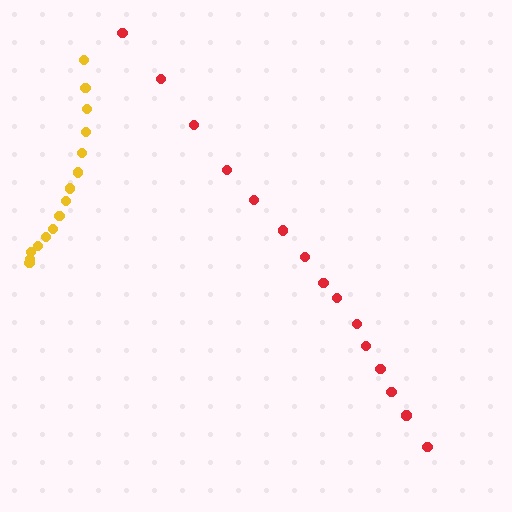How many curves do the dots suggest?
There are 2 distinct paths.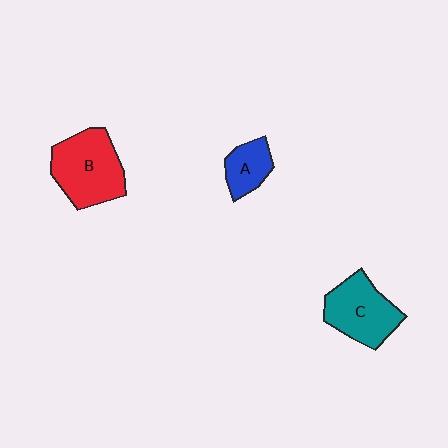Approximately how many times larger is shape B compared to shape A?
Approximately 2.1 times.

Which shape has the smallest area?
Shape A (blue).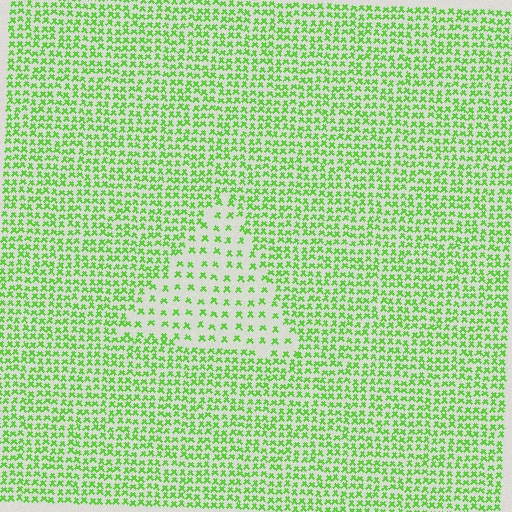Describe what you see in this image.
The image contains small lime elements arranged at two different densities. A triangle-shaped region is visible where the elements are less densely packed than the surrounding area.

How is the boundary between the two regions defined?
The boundary is defined by a change in element density (approximately 2.3x ratio). All elements are the same color, size, and shape.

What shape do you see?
I see a triangle.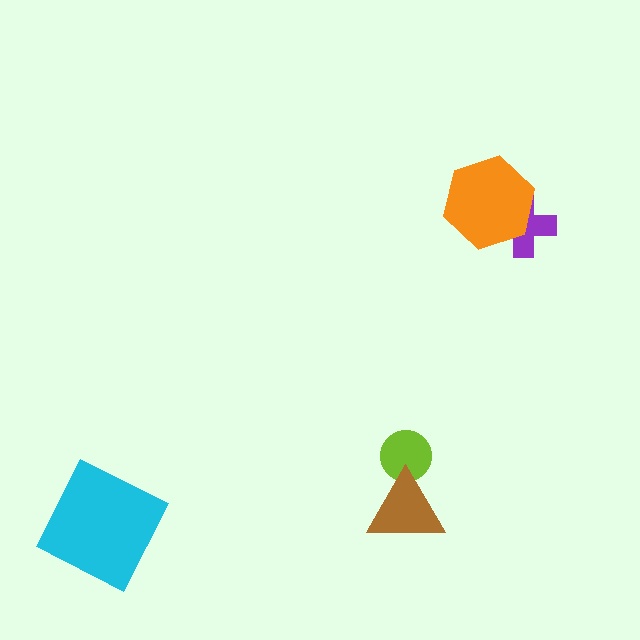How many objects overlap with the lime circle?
1 object overlaps with the lime circle.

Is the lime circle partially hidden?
Yes, it is partially covered by another shape.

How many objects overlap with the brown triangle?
1 object overlaps with the brown triangle.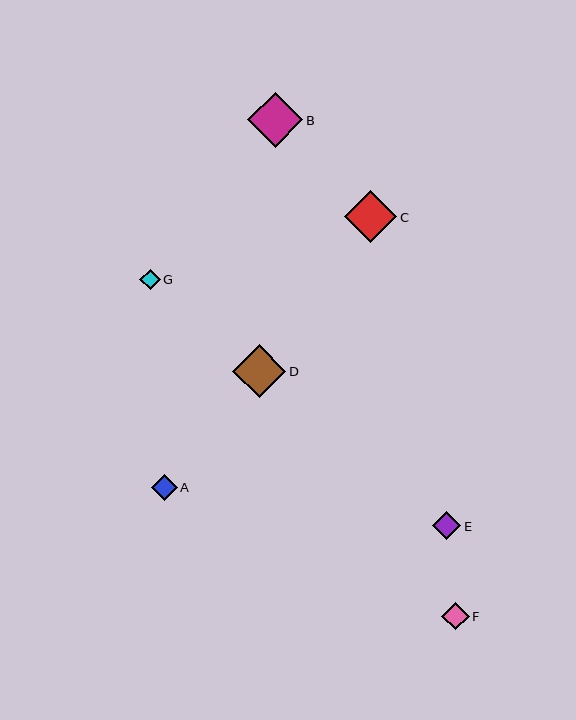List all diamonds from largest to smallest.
From largest to smallest: B, D, C, E, F, A, G.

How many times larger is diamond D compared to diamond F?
Diamond D is approximately 1.9 times the size of diamond F.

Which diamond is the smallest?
Diamond G is the smallest with a size of approximately 20 pixels.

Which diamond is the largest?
Diamond B is the largest with a size of approximately 55 pixels.